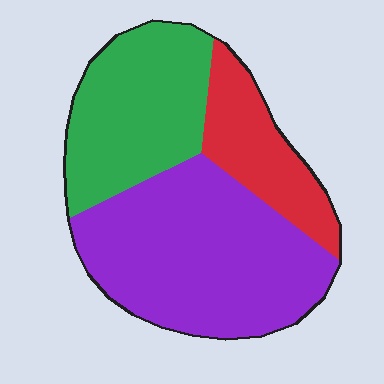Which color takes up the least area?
Red, at roughly 20%.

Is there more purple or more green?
Purple.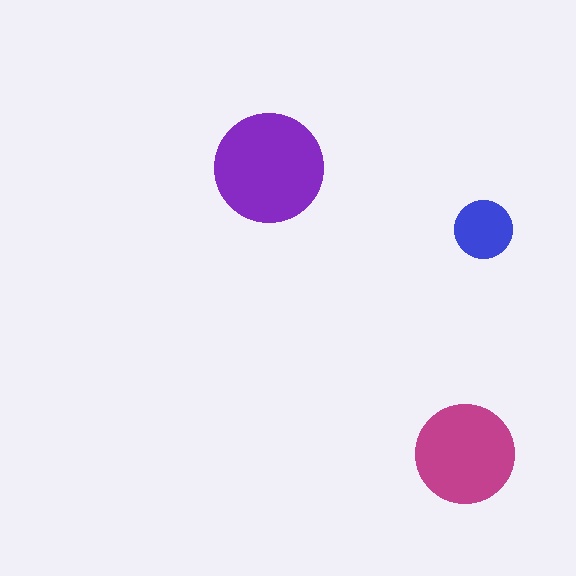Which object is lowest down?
The magenta circle is bottommost.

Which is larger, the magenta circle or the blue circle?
The magenta one.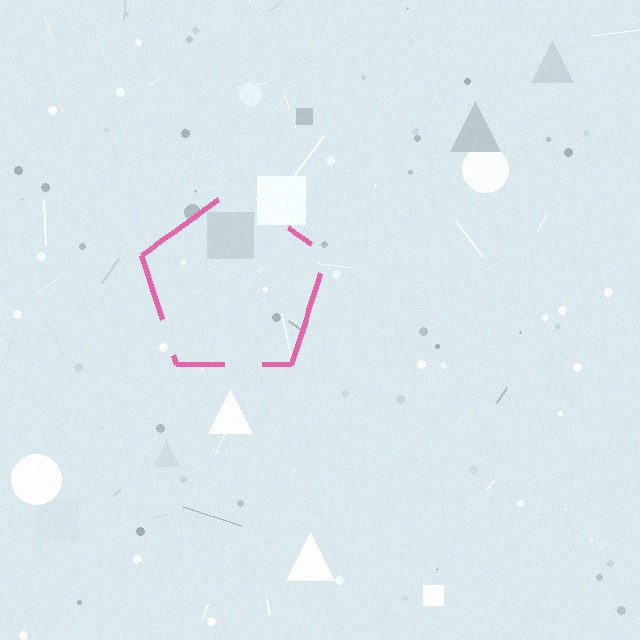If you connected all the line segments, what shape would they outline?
They would outline a pentagon.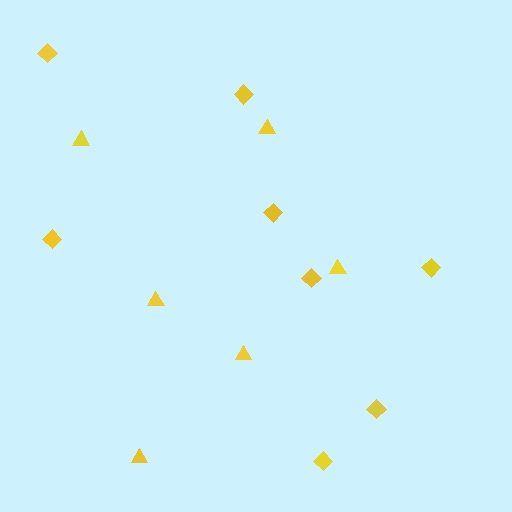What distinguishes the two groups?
There are 2 groups: one group of diamonds (8) and one group of triangles (6).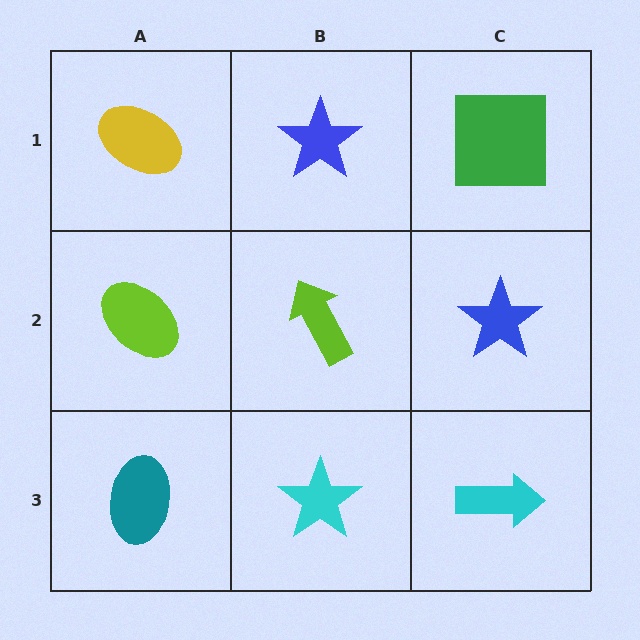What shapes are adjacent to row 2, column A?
A yellow ellipse (row 1, column A), a teal ellipse (row 3, column A), a lime arrow (row 2, column B).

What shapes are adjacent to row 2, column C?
A green square (row 1, column C), a cyan arrow (row 3, column C), a lime arrow (row 2, column B).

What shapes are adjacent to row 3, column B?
A lime arrow (row 2, column B), a teal ellipse (row 3, column A), a cyan arrow (row 3, column C).